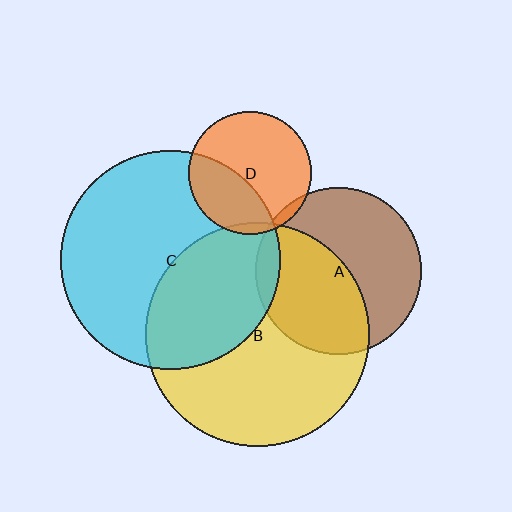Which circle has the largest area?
Circle B (yellow).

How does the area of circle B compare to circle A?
Approximately 1.8 times.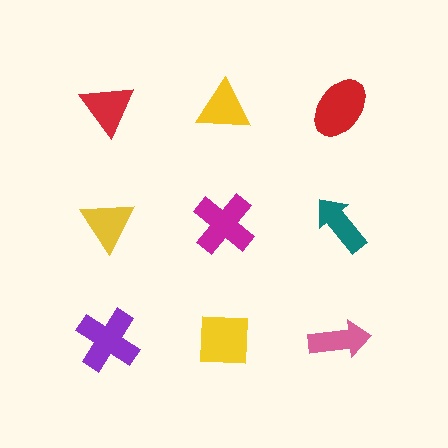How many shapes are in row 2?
3 shapes.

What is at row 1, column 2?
A yellow triangle.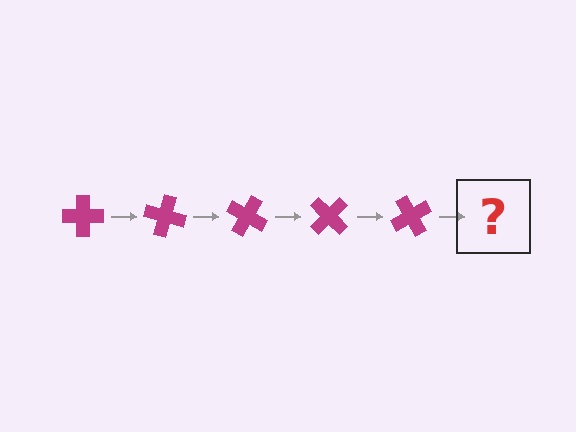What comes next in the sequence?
The next element should be a magenta cross rotated 75 degrees.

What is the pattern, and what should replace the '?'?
The pattern is that the cross rotates 15 degrees each step. The '?' should be a magenta cross rotated 75 degrees.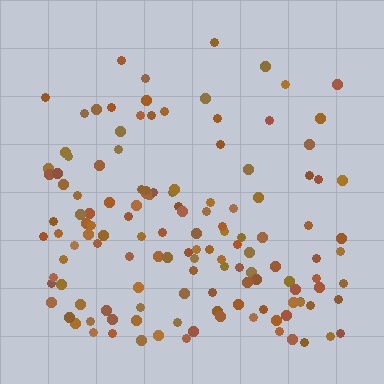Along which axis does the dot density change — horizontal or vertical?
Vertical.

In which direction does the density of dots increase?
From top to bottom, with the bottom side densest.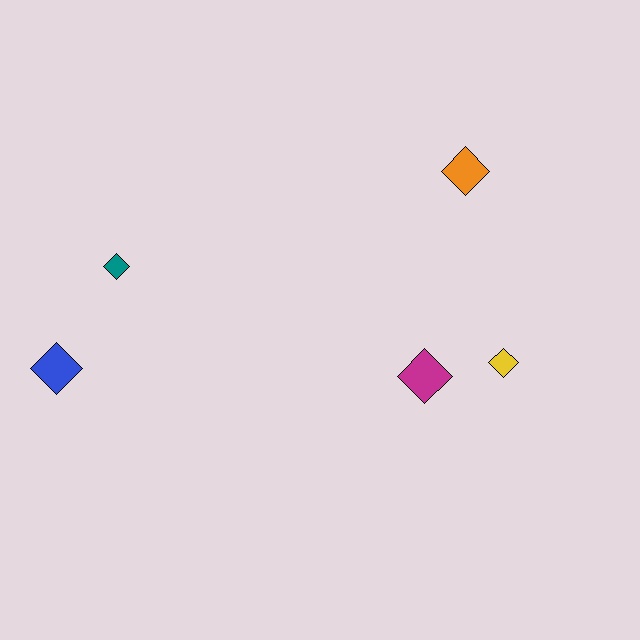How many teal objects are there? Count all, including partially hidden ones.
There is 1 teal object.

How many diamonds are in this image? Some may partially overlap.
There are 5 diamonds.